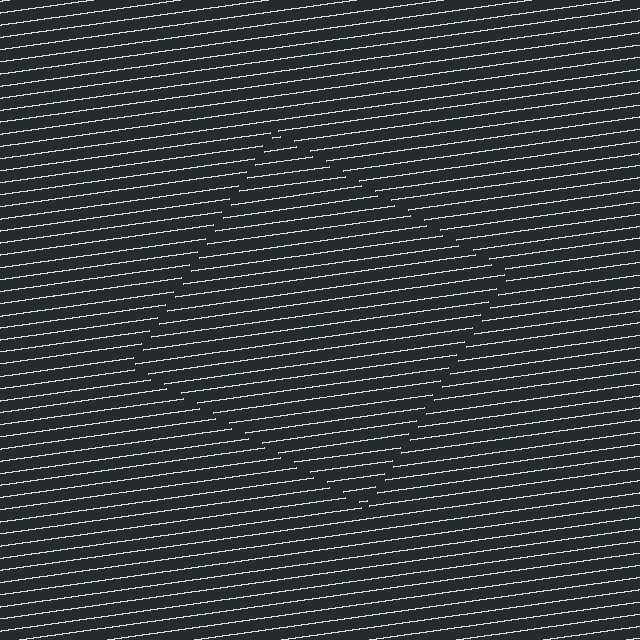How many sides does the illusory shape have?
4 sides — the line-ends trace a square.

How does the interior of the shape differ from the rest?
The interior of the shape contains the same grating, shifted by half a period — the contour is defined by the phase discontinuity where line-ends from the inner and outer gratings abut.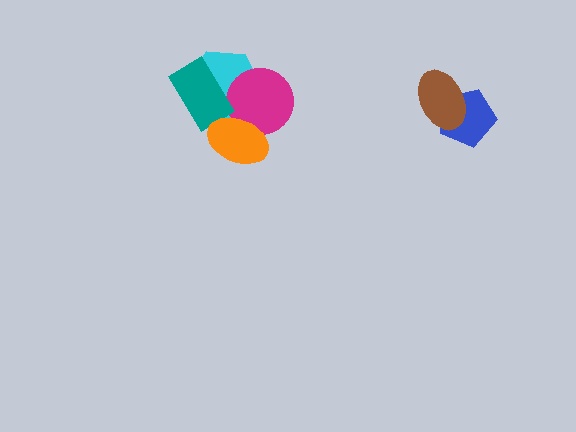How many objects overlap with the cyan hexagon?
4 objects overlap with the cyan hexagon.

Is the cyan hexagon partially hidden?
Yes, it is partially covered by another shape.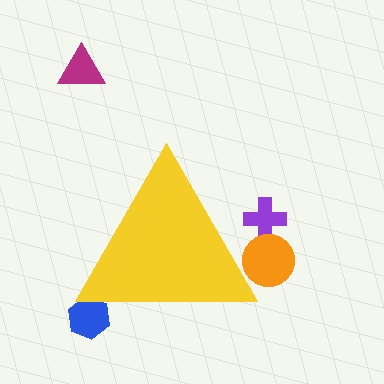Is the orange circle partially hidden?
Yes, the orange circle is partially hidden behind the yellow triangle.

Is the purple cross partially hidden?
Yes, the purple cross is partially hidden behind the yellow triangle.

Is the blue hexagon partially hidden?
Yes, the blue hexagon is partially hidden behind the yellow triangle.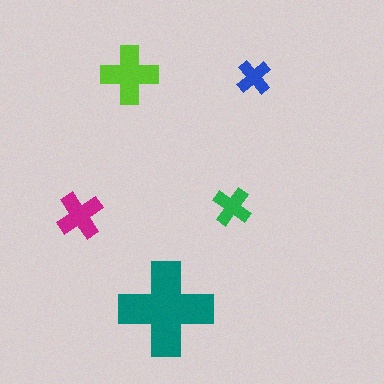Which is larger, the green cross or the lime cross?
The lime one.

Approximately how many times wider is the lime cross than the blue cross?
About 1.5 times wider.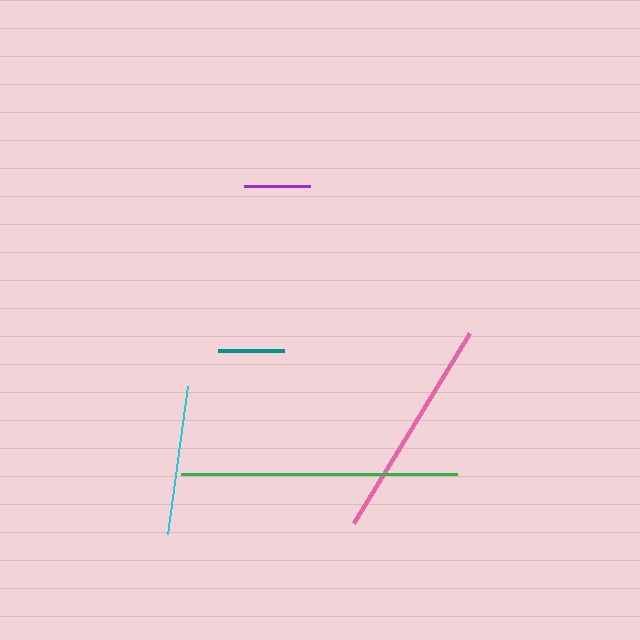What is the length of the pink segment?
The pink segment is approximately 223 pixels long.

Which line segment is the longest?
The green line is the longest at approximately 276 pixels.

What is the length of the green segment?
The green segment is approximately 276 pixels long.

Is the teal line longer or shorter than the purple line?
The teal line is longer than the purple line.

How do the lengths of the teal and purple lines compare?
The teal and purple lines are approximately the same length.